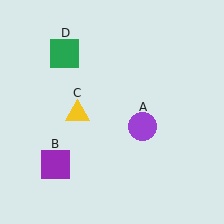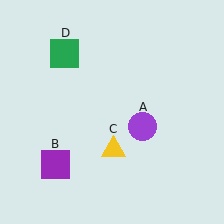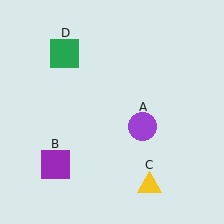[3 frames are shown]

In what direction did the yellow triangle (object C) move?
The yellow triangle (object C) moved down and to the right.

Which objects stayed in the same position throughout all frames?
Purple circle (object A) and purple square (object B) and green square (object D) remained stationary.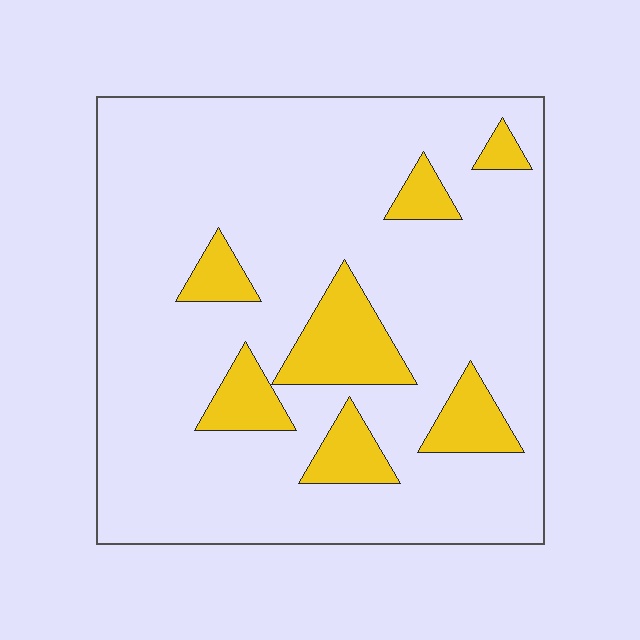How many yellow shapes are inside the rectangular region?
7.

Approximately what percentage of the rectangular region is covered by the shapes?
Approximately 15%.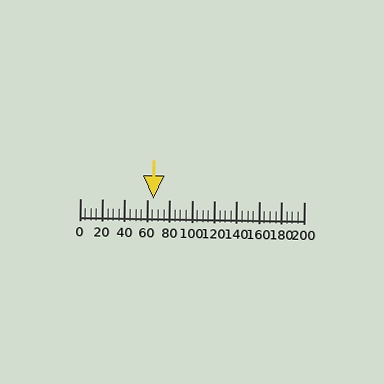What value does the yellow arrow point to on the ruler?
The yellow arrow points to approximately 66.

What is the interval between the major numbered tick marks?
The major tick marks are spaced 20 units apart.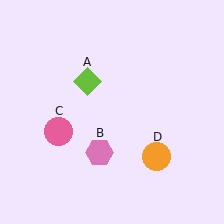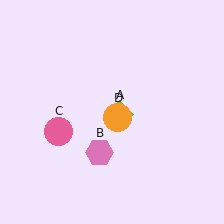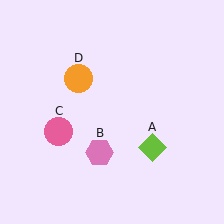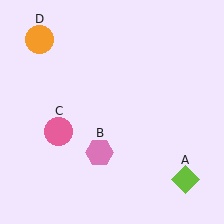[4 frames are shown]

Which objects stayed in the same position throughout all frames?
Pink hexagon (object B) and pink circle (object C) remained stationary.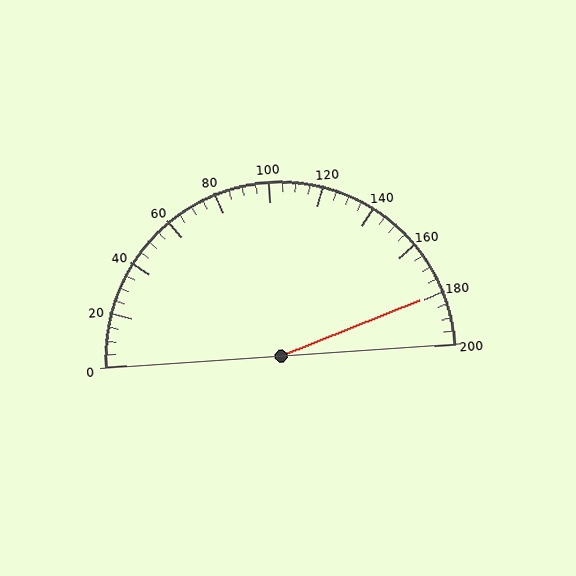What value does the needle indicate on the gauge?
The needle indicates approximately 180.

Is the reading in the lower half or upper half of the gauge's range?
The reading is in the upper half of the range (0 to 200).